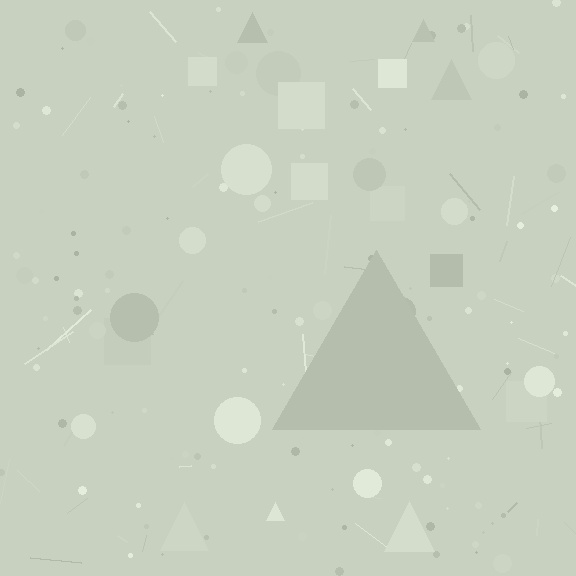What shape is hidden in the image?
A triangle is hidden in the image.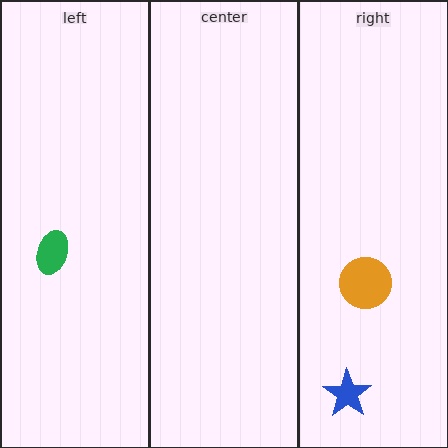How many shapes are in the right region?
2.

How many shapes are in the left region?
1.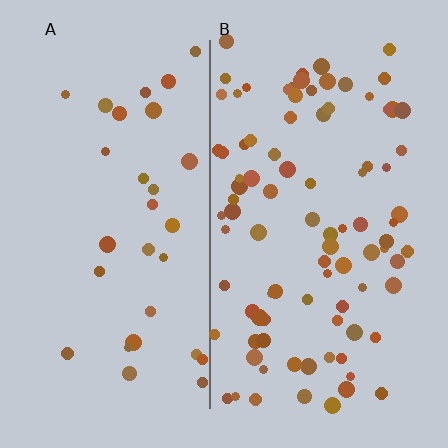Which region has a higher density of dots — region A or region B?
B (the right).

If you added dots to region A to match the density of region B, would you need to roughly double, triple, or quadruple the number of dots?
Approximately triple.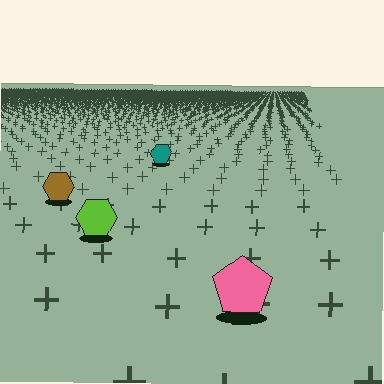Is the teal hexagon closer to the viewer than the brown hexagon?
No. The brown hexagon is closer — you can tell from the texture gradient: the ground texture is coarser near it.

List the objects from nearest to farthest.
From nearest to farthest: the pink pentagon, the lime hexagon, the brown hexagon, the teal hexagon.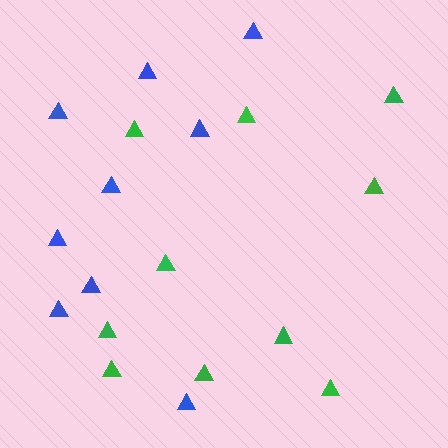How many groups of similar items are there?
There are 2 groups: one group of green triangles (10) and one group of blue triangles (9).